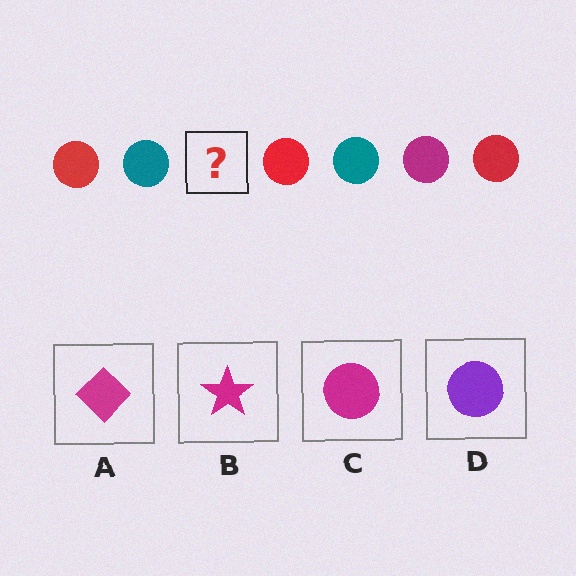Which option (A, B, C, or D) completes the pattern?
C.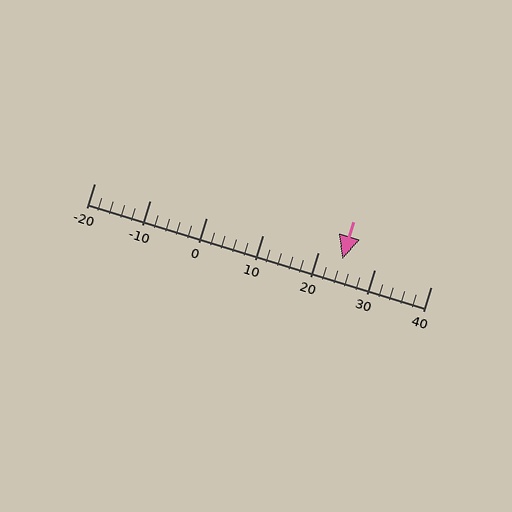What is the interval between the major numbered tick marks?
The major tick marks are spaced 10 units apart.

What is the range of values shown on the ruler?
The ruler shows values from -20 to 40.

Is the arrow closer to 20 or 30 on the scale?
The arrow is closer to 20.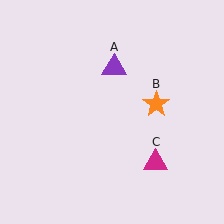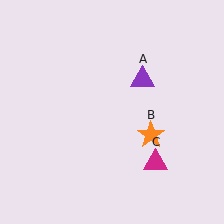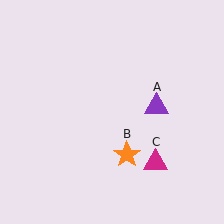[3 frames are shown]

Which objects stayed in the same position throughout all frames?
Magenta triangle (object C) remained stationary.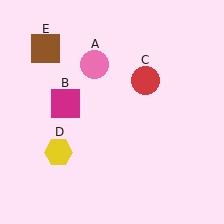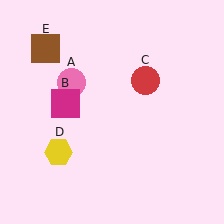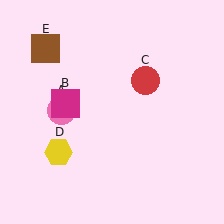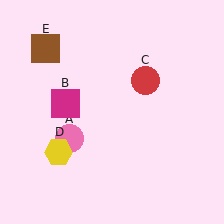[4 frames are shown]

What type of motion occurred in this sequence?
The pink circle (object A) rotated counterclockwise around the center of the scene.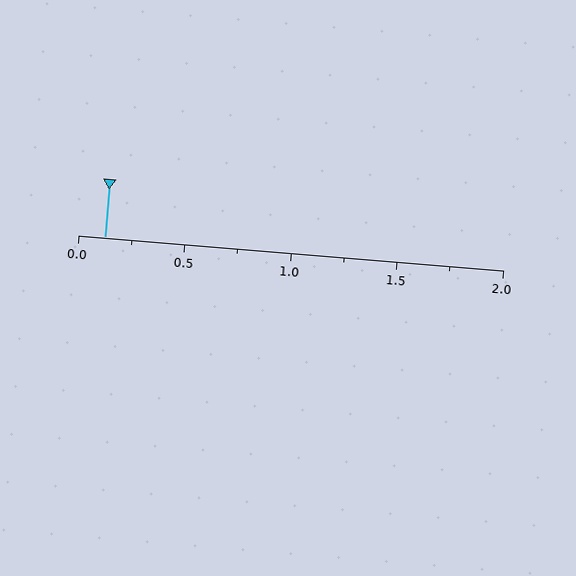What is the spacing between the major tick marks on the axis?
The major ticks are spaced 0.5 apart.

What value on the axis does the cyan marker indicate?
The marker indicates approximately 0.12.